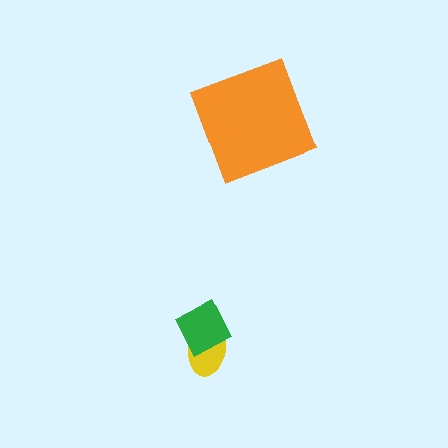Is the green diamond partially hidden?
No, no other shape covers it.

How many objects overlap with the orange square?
0 objects overlap with the orange square.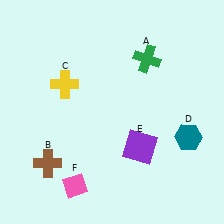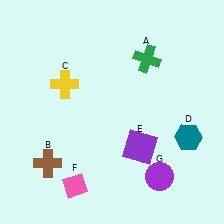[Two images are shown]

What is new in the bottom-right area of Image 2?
A purple circle (G) was added in the bottom-right area of Image 2.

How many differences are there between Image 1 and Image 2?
There is 1 difference between the two images.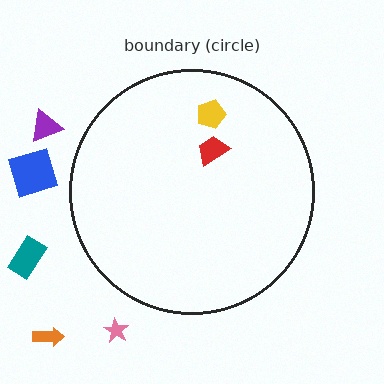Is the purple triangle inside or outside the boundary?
Outside.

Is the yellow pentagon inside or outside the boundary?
Inside.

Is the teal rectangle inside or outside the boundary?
Outside.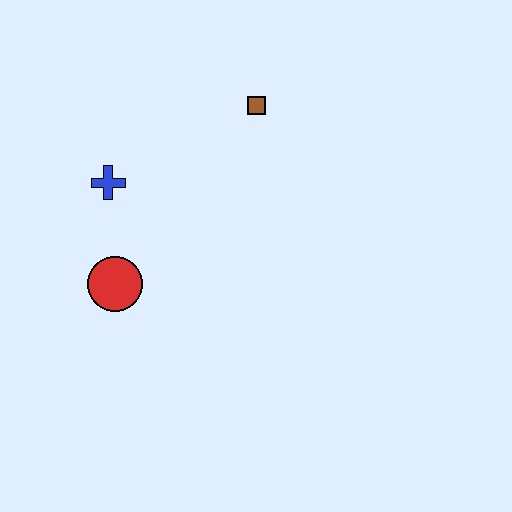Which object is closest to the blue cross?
The red circle is closest to the blue cross.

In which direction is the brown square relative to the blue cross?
The brown square is to the right of the blue cross.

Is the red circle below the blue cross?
Yes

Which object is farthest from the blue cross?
The brown square is farthest from the blue cross.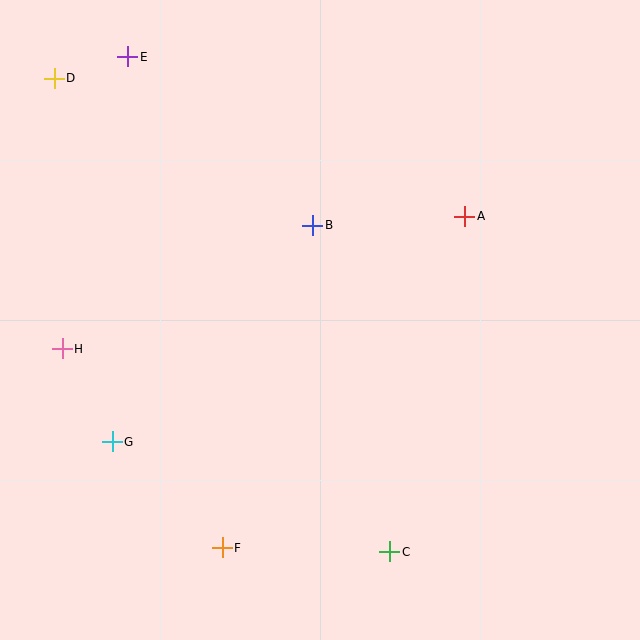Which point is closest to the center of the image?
Point B at (313, 225) is closest to the center.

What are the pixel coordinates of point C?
Point C is at (390, 552).